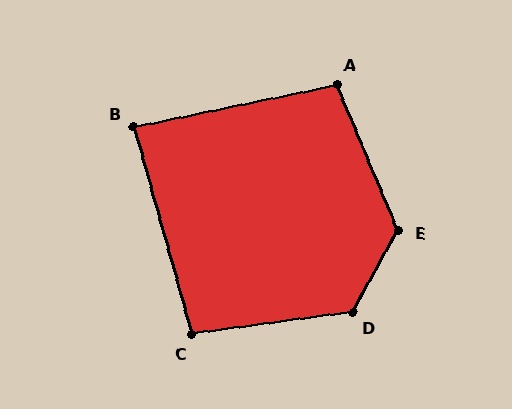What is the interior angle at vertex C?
Approximately 98 degrees (obtuse).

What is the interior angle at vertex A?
Approximately 101 degrees (obtuse).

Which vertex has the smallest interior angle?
B, at approximately 86 degrees.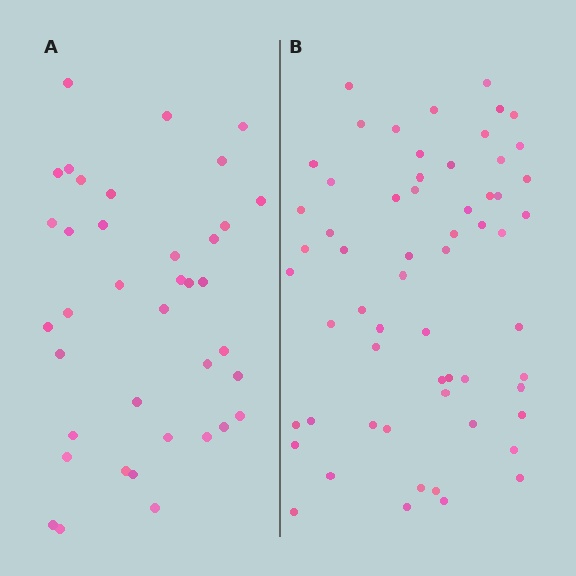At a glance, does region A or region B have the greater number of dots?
Region B (the right region) has more dots.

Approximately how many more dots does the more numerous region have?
Region B has approximately 20 more dots than region A.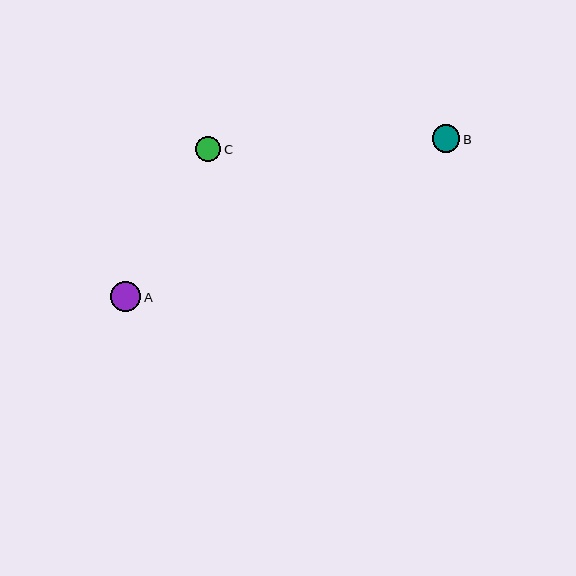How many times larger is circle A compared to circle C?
Circle A is approximately 1.2 times the size of circle C.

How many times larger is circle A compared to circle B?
Circle A is approximately 1.1 times the size of circle B.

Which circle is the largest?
Circle A is the largest with a size of approximately 30 pixels.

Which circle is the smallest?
Circle C is the smallest with a size of approximately 25 pixels.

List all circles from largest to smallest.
From largest to smallest: A, B, C.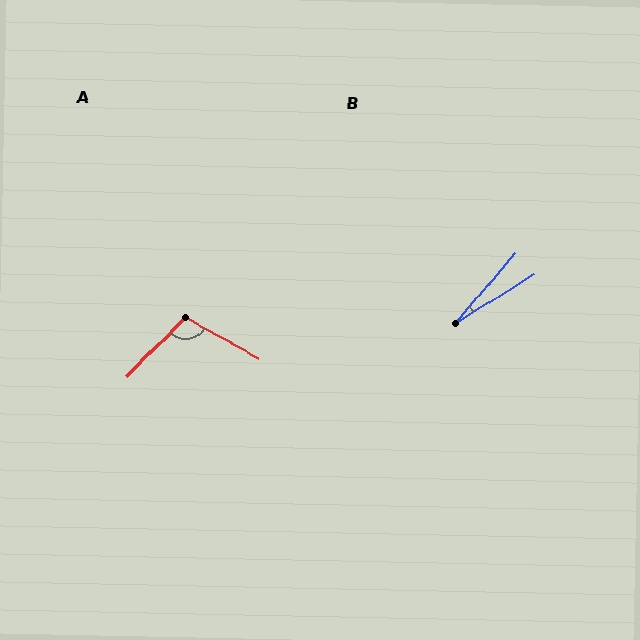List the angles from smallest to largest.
B (18°), A (106°).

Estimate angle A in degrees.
Approximately 106 degrees.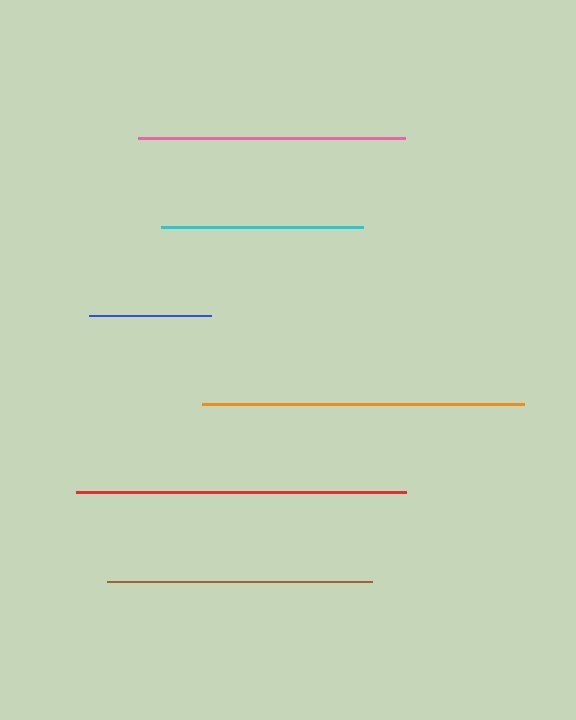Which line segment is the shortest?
The blue line is the shortest at approximately 122 pixels.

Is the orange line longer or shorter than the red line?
The red line is longer than the orange line.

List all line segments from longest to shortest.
From longest to shortest: red, orange, pink, brown, cyan, blue.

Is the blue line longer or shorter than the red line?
The red line is longer than the blue line.